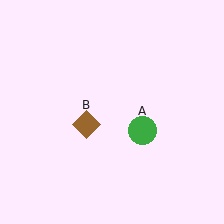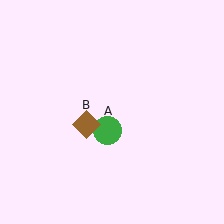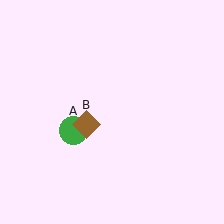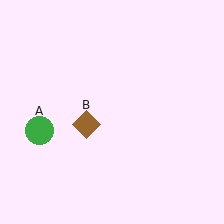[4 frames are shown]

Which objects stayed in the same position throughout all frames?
Brown diamond (object B) remained stationary.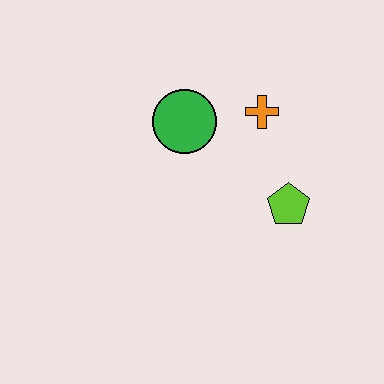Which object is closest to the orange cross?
The green circle is closest to the orange cross.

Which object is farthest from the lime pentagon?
The green circle is farthest from the lime pentagon.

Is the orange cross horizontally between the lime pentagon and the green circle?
Yes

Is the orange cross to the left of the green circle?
No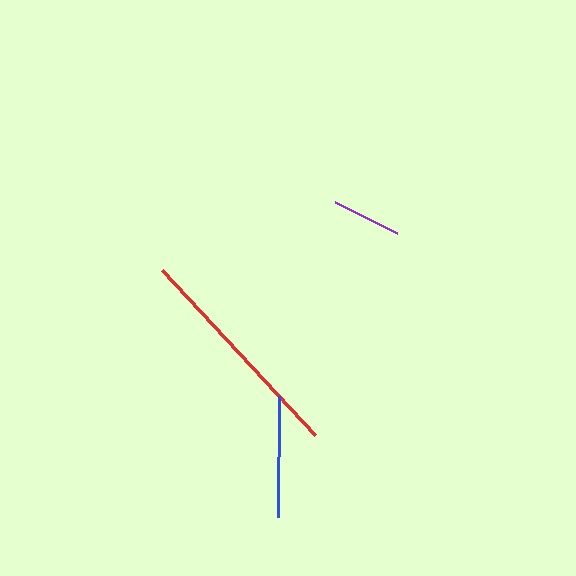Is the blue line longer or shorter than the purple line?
The blue line is longer than the purple line.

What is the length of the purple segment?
The purple segment is approximately 70 pixels long.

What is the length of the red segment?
The red segment is approximately 225 pixels long.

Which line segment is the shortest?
The purple line is the shortest at approximately 70 pixels.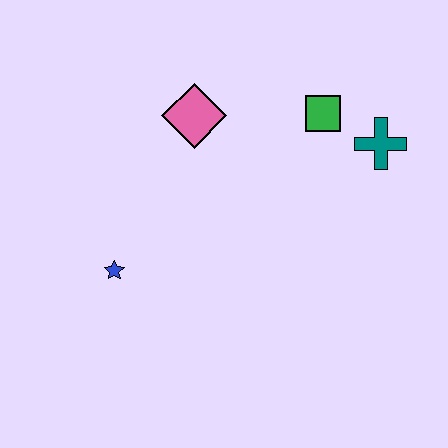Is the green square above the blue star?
Yes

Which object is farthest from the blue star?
The teal cross is farthest from the blue star.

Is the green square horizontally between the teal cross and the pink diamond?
Yes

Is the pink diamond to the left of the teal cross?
Yes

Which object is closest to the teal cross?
The green square is closest to the teal cross.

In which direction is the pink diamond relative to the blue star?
The pink diamond is above the blue star.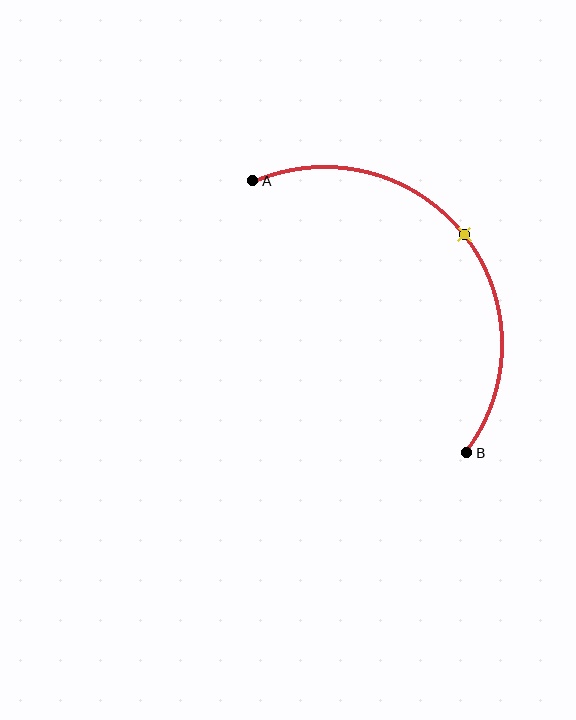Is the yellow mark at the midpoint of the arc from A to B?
Yes. The yellow mark lies on the arc at equal arc-length from both A and B — it is the arc midpoint.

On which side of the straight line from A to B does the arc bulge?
The arc bulges above and to the right of the straight line connecting A and B.